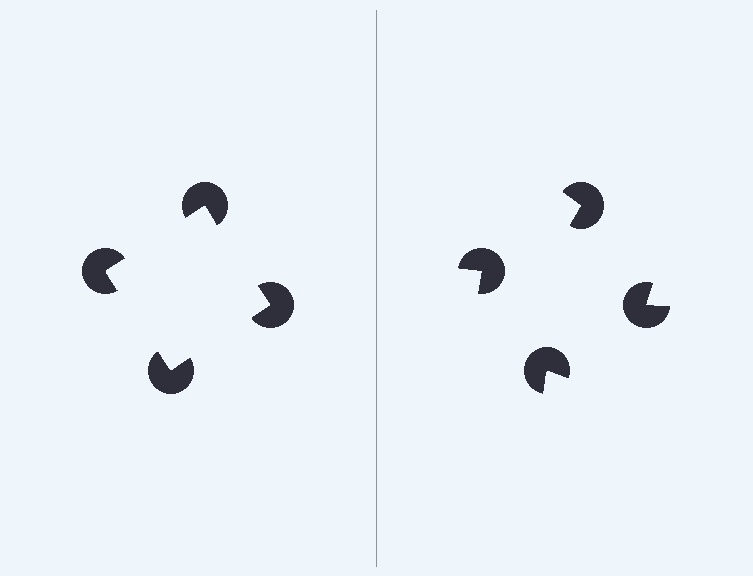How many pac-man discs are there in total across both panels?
8 — 4 on each side.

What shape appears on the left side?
An illusory square.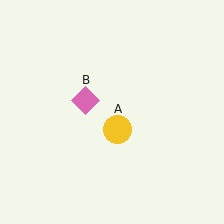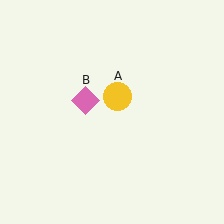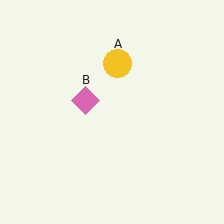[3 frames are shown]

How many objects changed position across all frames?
1 object changed position: yellow circle (object A).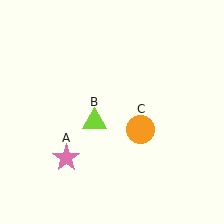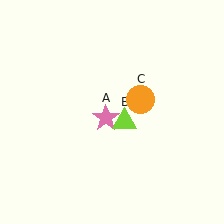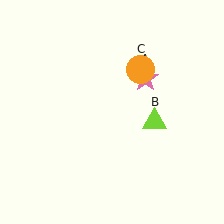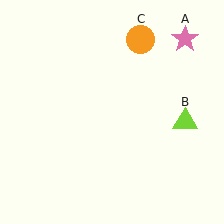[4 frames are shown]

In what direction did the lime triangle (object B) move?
The lime triangle (object B) moved right.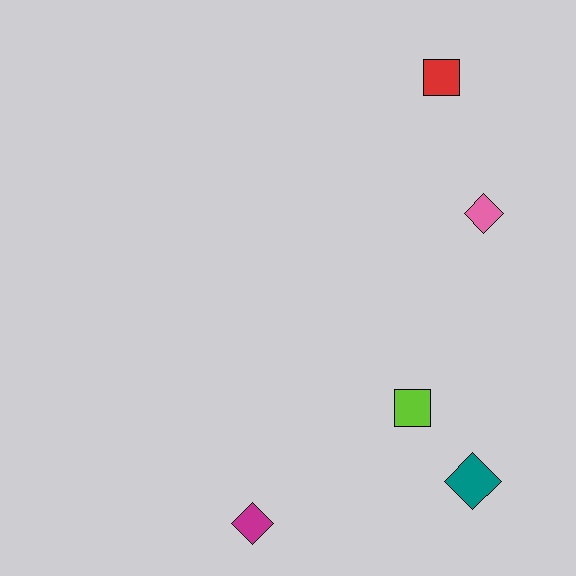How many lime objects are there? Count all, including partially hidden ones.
There is 1 lime object.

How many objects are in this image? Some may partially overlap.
There are 5 objects.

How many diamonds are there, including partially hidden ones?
There are 3 diamonds.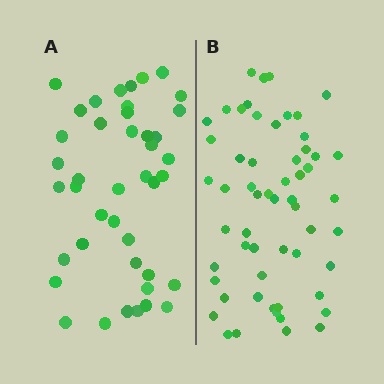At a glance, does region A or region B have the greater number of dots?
Region B (the right region) has more dots.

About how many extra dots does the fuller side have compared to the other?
Region B has approximately 15 more dots than region A.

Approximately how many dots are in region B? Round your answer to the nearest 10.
About 60 dots. (The exact count is 57, which rounds to 60.)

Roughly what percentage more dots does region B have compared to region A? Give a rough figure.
About 35% more.